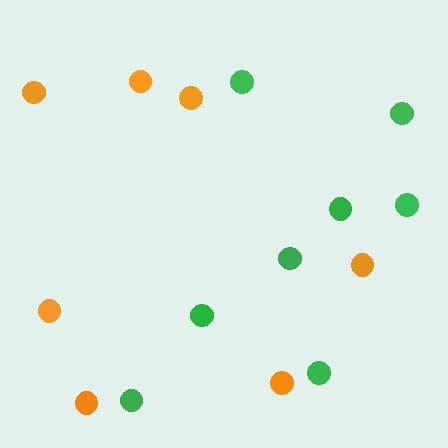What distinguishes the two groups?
There are 2 groups: one group of orange circles (7) and one group of green circles (8).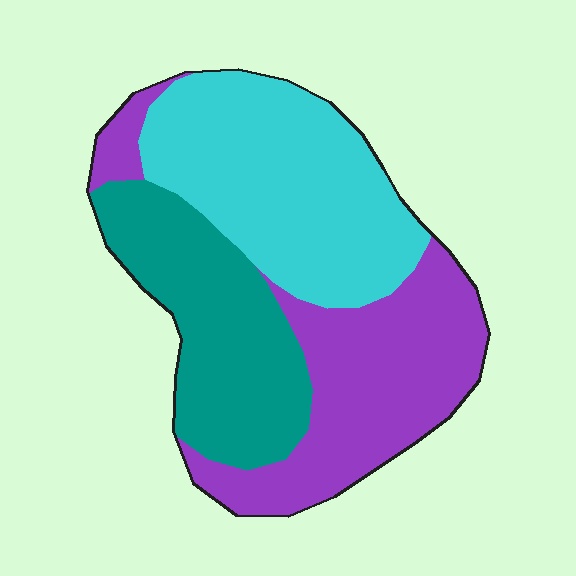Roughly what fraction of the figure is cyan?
Cyan covers around 35% of the figure.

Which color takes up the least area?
Teal, at roughly 30%.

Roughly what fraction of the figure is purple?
Purple takes up about one third (1/3) of the figure.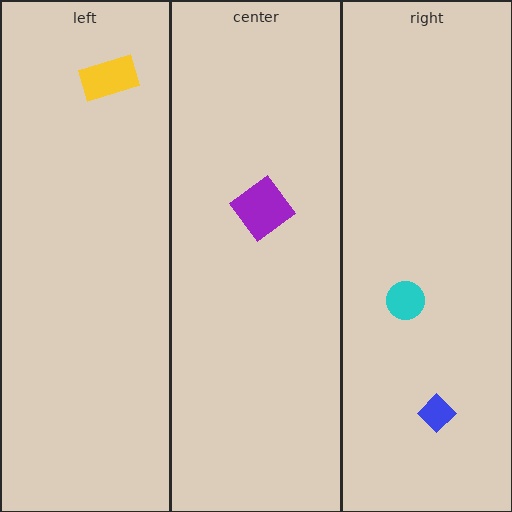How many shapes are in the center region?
1.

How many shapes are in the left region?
1.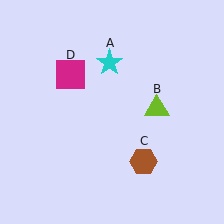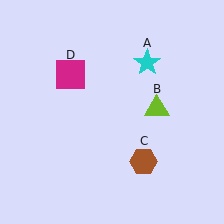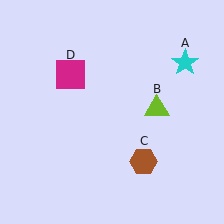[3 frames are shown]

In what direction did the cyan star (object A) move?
The cyan star (object A) moved right.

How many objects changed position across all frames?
1 object changed position: cyan star (object A).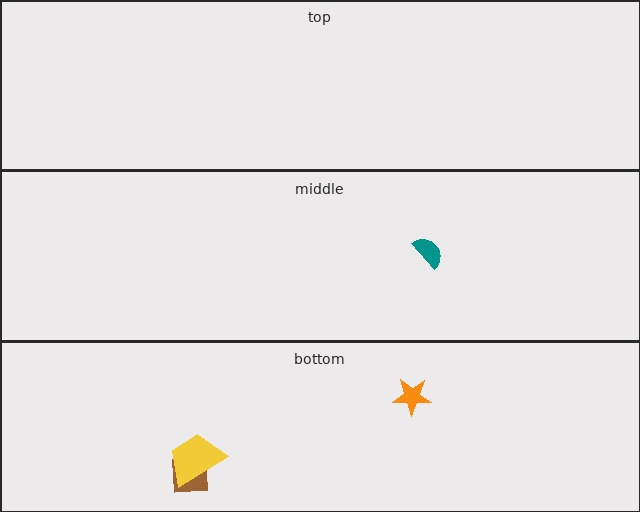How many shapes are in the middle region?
1.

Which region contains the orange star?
The bottom region.